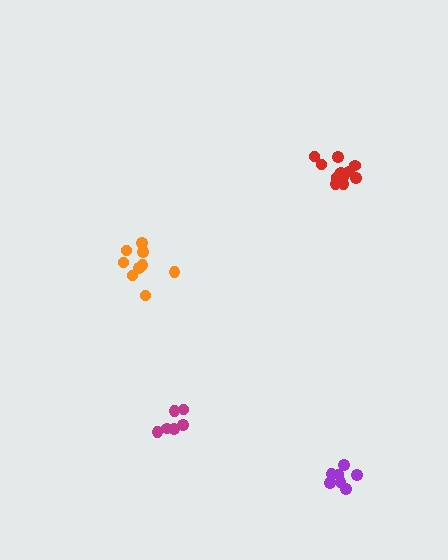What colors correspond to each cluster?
The clusters are colored: orange, red, magenta, purple.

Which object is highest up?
The red cluster is topmost.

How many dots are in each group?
Group 1: 9 dots, Group 2: 11 dots, Group 3: 6 dots, Group 4: 7 dots (33 total).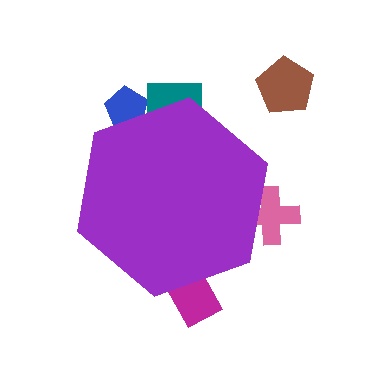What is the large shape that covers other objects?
A purple hexagon.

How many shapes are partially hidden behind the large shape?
4 shapes are partially hidden.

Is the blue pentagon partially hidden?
Yes, the blue pentagon is partially hidden behind the purple hexagon.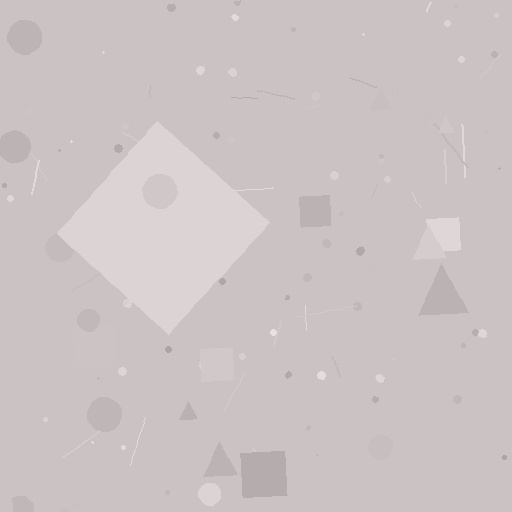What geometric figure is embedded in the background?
A diamond is embedded in the background.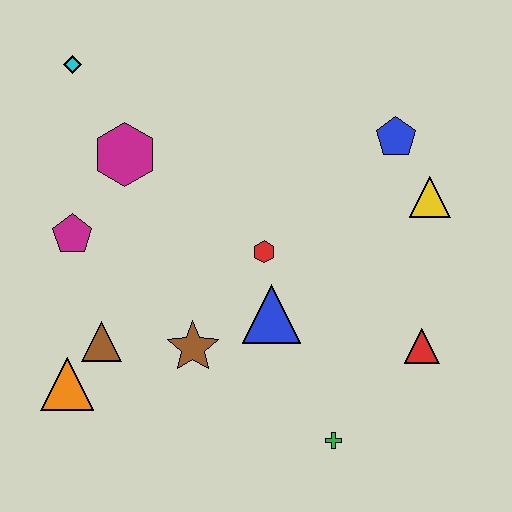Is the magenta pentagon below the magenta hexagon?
Yes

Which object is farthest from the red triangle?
The cyan diamond is farthest from the red triangle.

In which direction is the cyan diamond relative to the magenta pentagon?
The cyan diamond is above the magenta pentagon.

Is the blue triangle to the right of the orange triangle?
Yes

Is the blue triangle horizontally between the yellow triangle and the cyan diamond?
Yes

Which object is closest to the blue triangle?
The red hexagon is closest to the blue triangle.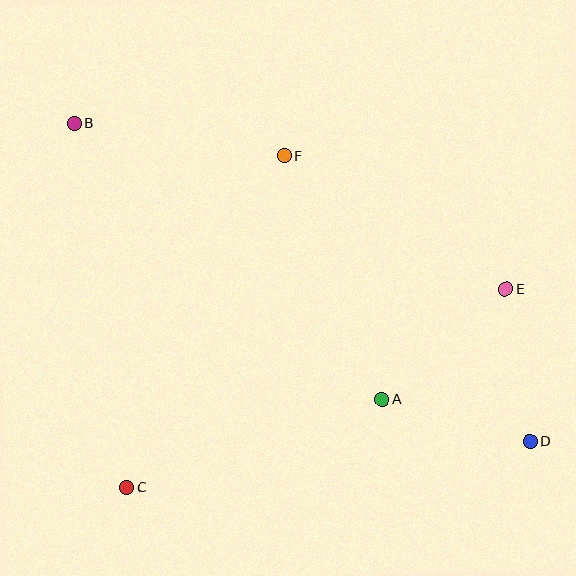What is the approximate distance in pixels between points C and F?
The distance between C and F is approximately 368 pixels.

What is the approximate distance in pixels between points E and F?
The distance between E and F is approximately 259 pixels.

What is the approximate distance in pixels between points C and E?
The distance between C and E is approximately 428 pixels.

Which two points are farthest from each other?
Points B and D are farthest from each other.